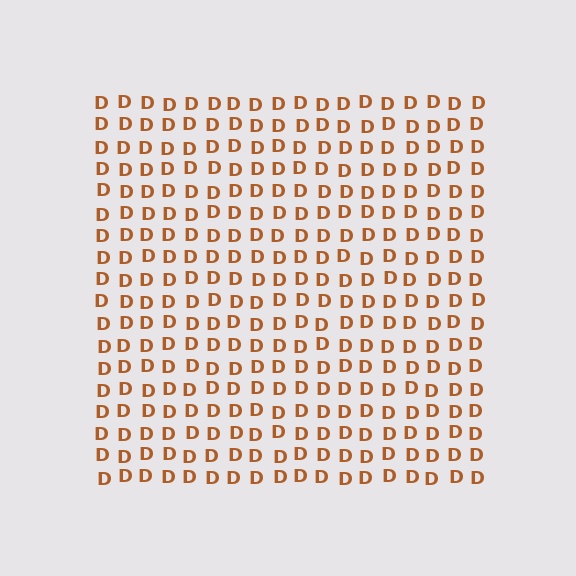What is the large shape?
The large shape is a square.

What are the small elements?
The small elements are letter D's.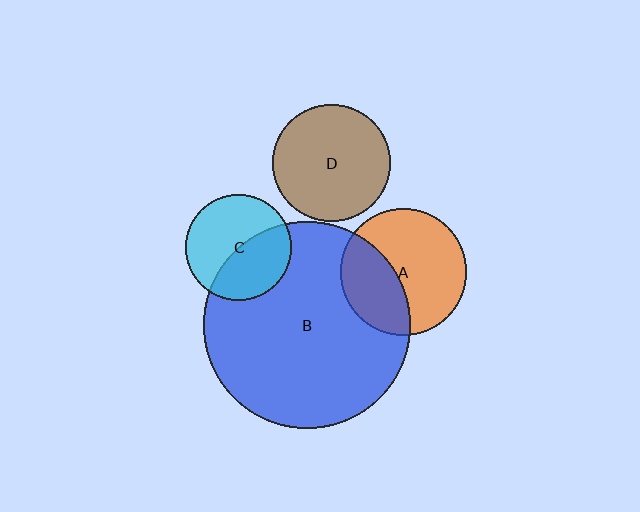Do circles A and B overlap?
Yes.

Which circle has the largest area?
Circle B (blue).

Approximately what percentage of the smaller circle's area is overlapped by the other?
Approximately 35%.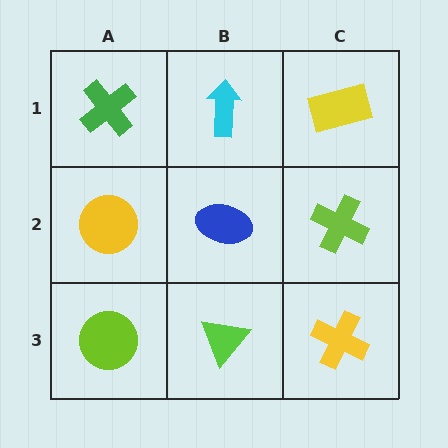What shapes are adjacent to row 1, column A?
A yellow circle (row 2, column A), a cyan arrow (row 1, column B).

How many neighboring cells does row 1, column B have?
3.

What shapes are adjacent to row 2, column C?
A yellow rectangle (row 1, column C), a yellow cross (row 3, column C), a blue ellipse (row 2, column B).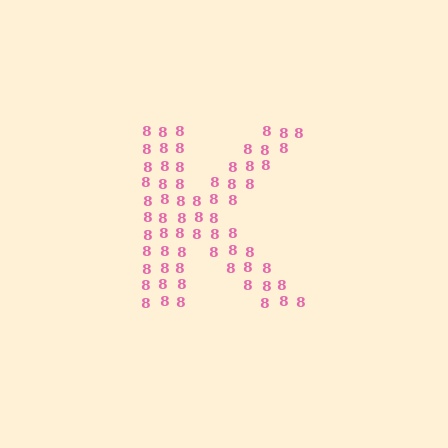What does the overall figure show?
The overall figure shows the letter K.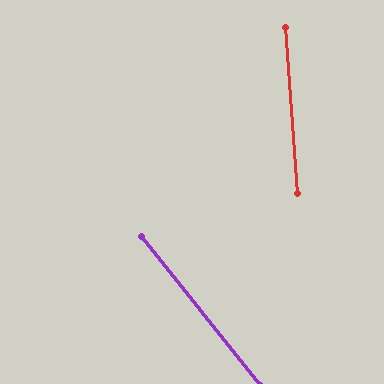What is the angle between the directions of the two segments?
Approximately 35 degrees.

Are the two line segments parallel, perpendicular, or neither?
Neither parallel nor perpendicular — they differ by about 35°.